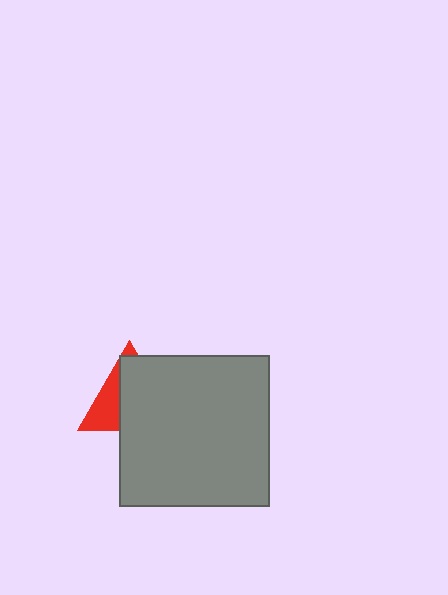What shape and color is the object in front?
The object in front is a gray square.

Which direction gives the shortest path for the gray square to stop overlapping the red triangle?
Moving toward the lower-right gives the shortest separation.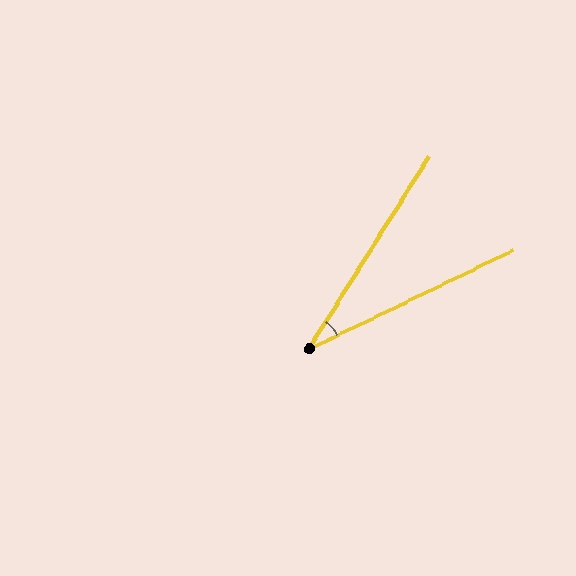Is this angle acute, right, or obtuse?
It is acute.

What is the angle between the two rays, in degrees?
Approximately 32 degrees.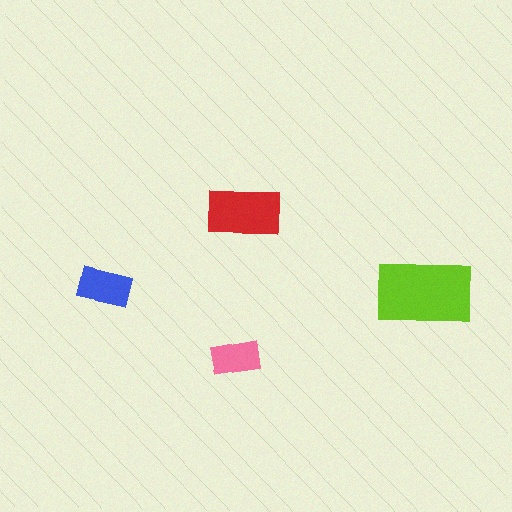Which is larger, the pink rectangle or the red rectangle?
The red one.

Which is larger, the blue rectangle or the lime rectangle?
The lime one.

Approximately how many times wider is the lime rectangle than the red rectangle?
About 1.5 times wider.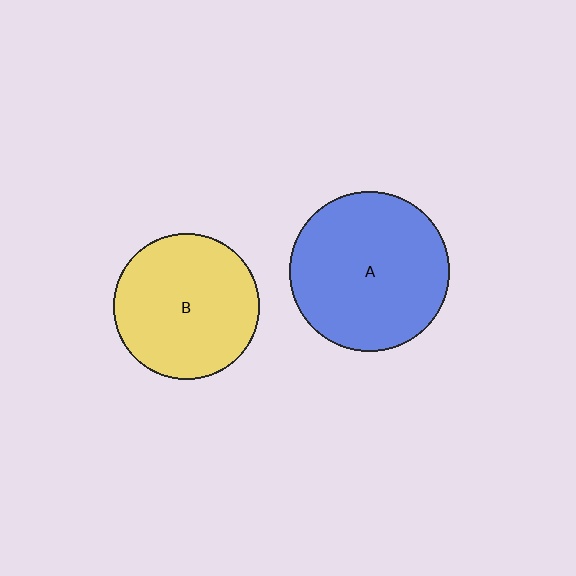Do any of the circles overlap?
No, none of the circles overlap.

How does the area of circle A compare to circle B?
Approximately 1.2 times.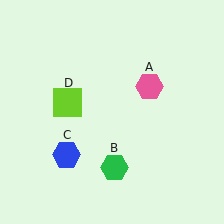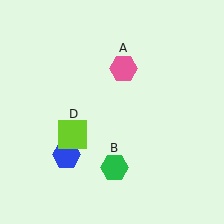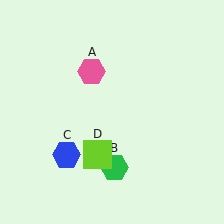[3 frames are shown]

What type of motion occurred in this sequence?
The pink hexagon (object A), lime square (object D) rotated counterclockwise around the center of the scene.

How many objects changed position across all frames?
2 objects changed position: pink hexagon (object A), lime square (object D).